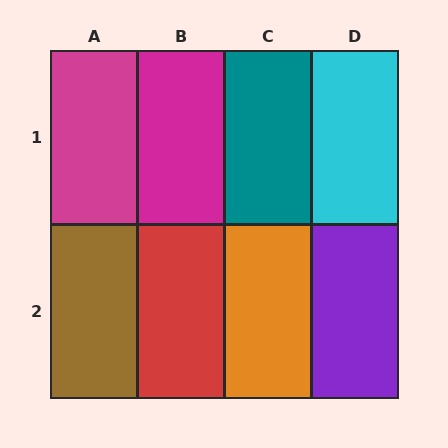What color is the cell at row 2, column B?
Red.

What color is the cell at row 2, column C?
Orange.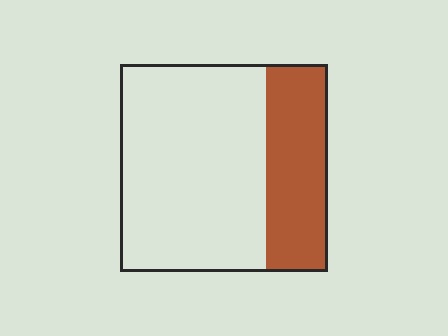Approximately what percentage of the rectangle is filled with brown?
Approximately 30%.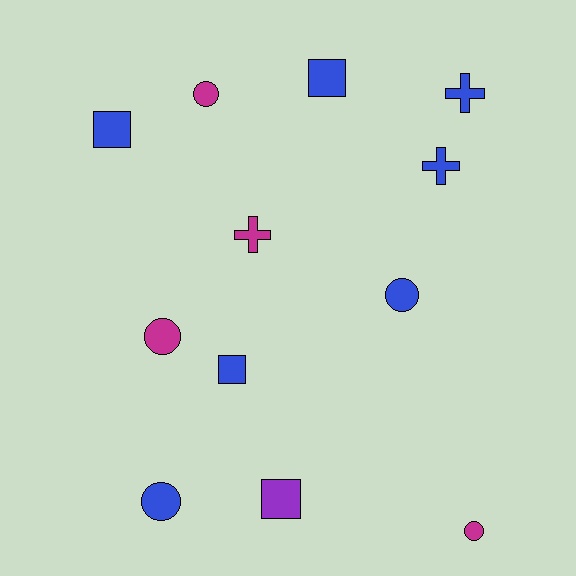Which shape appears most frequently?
Circle, with 5 objects.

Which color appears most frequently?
Blue, with 7 objects.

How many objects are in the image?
There are 12 objects.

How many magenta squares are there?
There are no magenta squares.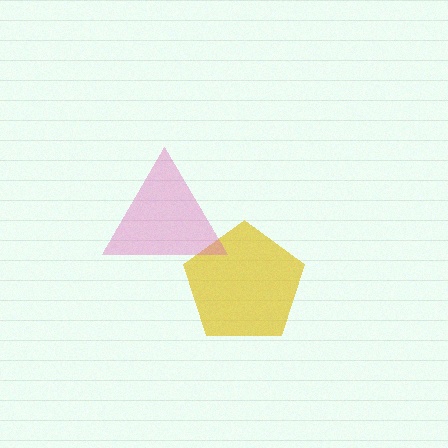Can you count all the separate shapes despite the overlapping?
Yes, there are 2 separate shapes.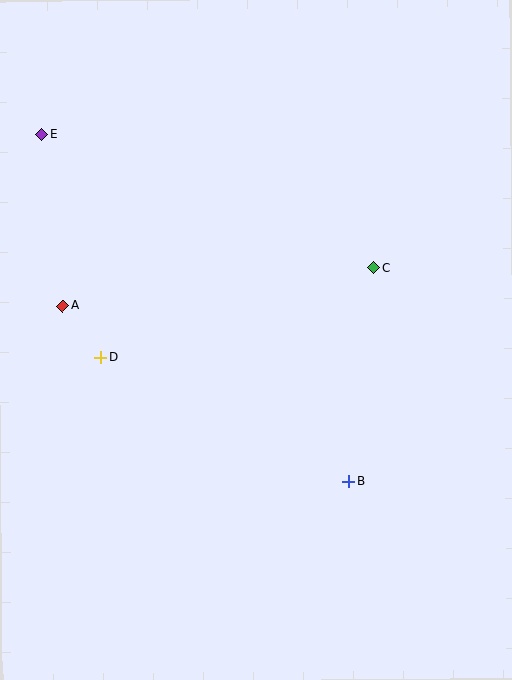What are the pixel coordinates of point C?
Point C is at (374, 268).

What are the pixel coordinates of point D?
Point D is at (101, 357).